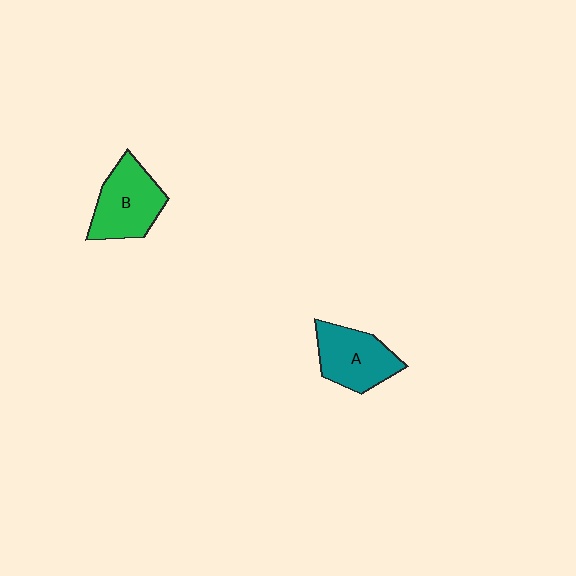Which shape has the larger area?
Shape B (green).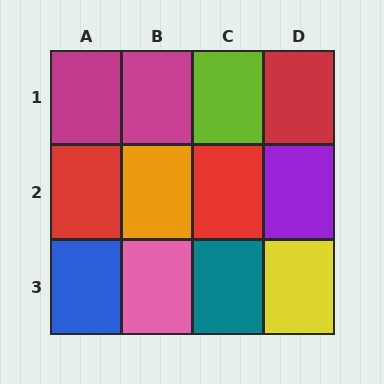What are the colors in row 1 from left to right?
Magenta, magenta, lime, red.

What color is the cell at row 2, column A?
Red.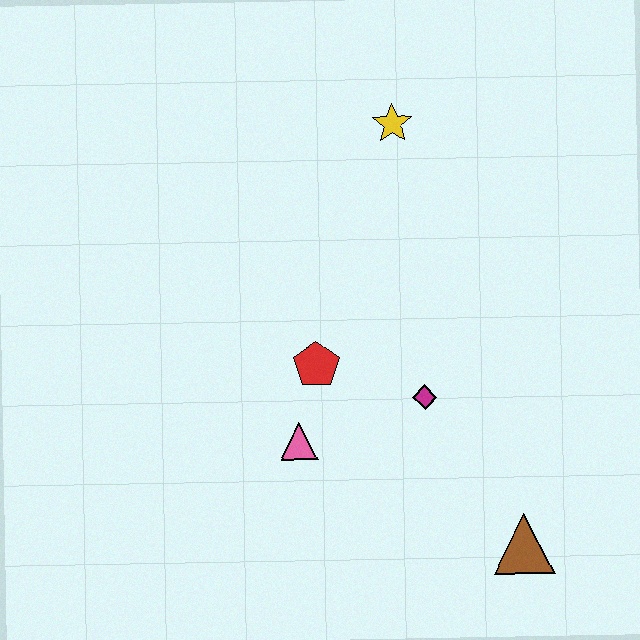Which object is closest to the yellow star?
The red pentagon is closest to the yellow star.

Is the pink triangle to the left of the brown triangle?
Yes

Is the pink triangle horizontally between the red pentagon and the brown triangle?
No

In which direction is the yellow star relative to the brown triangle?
The yellow star is above the brown triangle.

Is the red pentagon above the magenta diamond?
Yes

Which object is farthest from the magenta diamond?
The yellow star is farthest from the magenta diamond.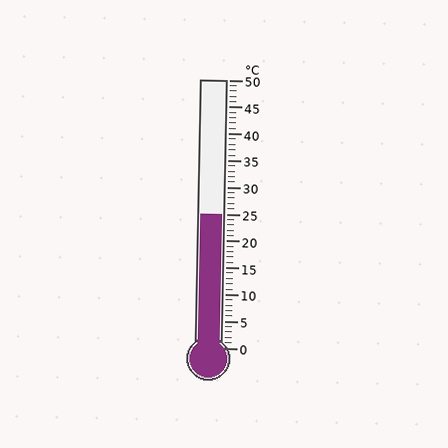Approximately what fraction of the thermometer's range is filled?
The thermometer is filled to approximately 50% of its range.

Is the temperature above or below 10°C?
The temperature is above 10°C.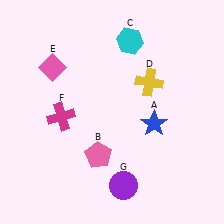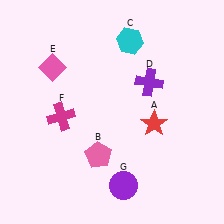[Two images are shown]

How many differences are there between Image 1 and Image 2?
There are 2 differences between the two images.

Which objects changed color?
A changed from blue to red. D changed from yellow to purple.